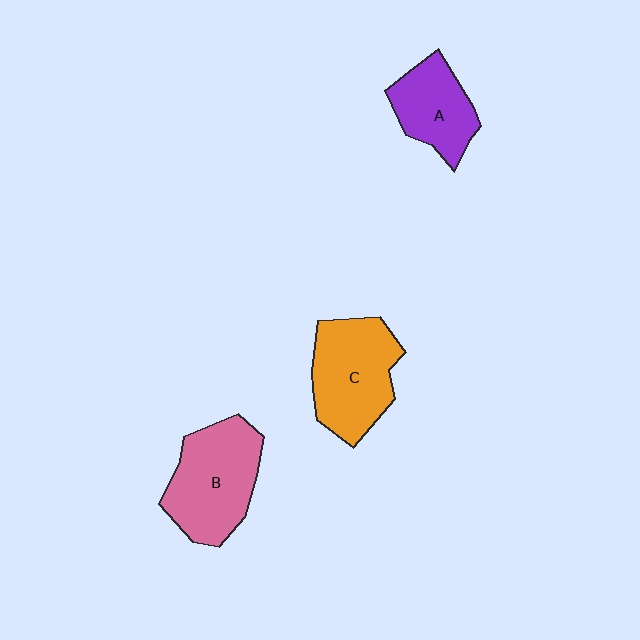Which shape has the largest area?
Shape B (pink).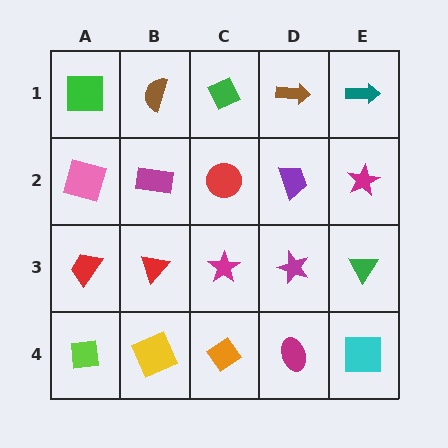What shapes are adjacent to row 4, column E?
A green triangle (row 3, column E), a magenta ellipse (row 4, column D).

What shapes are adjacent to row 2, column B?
A brown semicircle (row 1, column B), a red triangle (row 3, column B), a pink square (row 2, column A), a red circle (row 2, column C).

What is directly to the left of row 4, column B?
A lime square.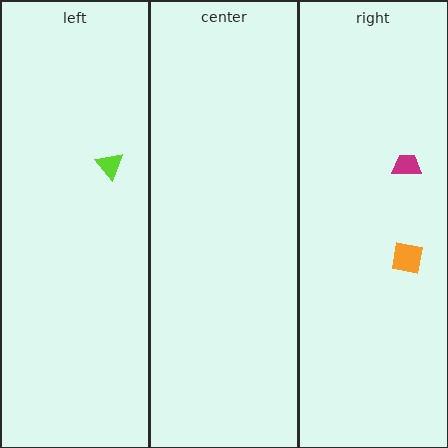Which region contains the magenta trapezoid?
The right region.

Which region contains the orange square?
The right region.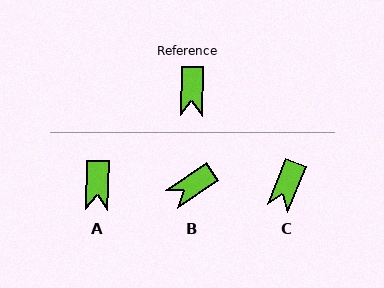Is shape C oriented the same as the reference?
No, it is off by about 21 degrees.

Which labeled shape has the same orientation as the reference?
A.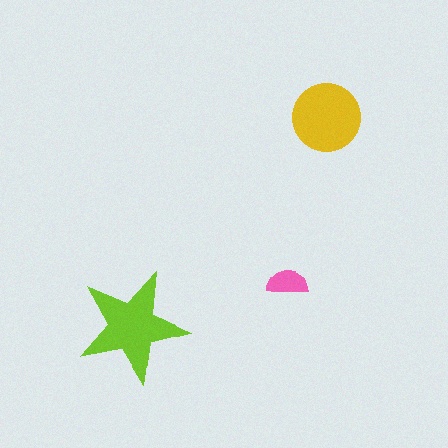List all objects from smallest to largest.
The pink semicircle, the yellow circle, the lime star.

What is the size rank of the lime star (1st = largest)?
1st.